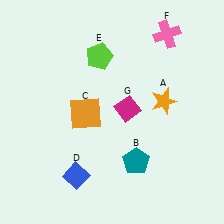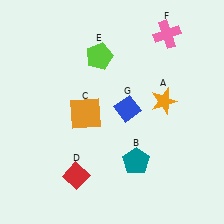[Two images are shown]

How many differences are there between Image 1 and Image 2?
There are 2 differences between the two images.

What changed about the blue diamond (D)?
In Image 1, D is blue. In Image 2, it changed to red.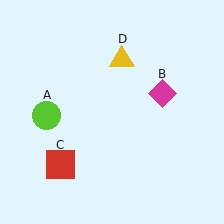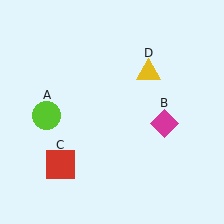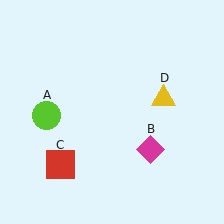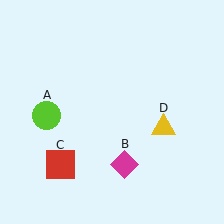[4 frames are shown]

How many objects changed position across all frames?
2 objects changed position: magenta diamond (object B), yellow triangle (object D).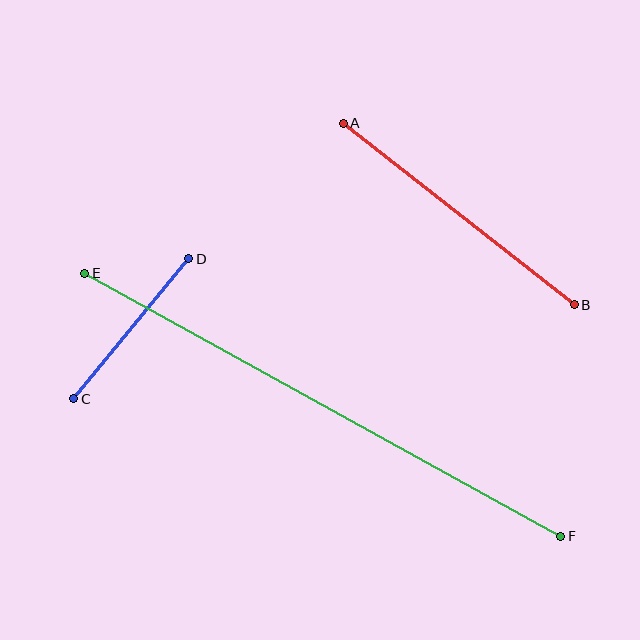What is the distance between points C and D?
The distance is approximately 181 pixels.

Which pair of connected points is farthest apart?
Points E and F are farthest apart.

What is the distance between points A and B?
The distance is approximately 294 pixels.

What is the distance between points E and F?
The distance is approximately 544 pixels.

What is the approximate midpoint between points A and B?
The midpoint is at approximately (459, 214) pixels.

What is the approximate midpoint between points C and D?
The midpoint is at approximately (131, 329) pixels.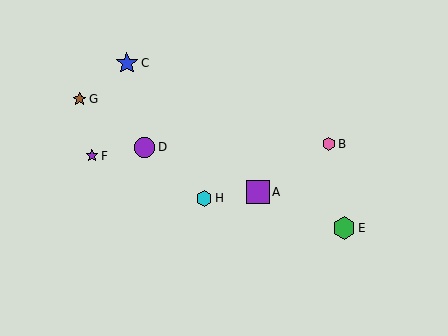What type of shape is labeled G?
Shape G is a brown star.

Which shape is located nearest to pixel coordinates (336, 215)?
The green hexagon (labeled E) at (344, 228) is nearest to that location.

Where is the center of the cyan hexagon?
The center of the cyan hexagon is at (204, 198).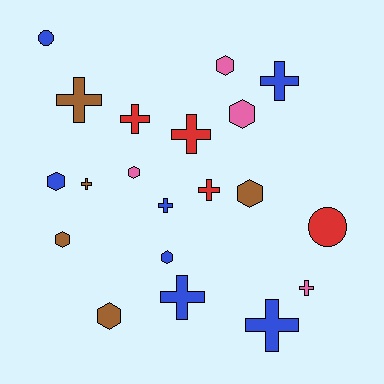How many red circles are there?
There is 1 red circle.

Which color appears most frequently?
Blue, with 7 objects.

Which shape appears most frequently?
Cross, with 10 objects.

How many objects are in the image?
There are 20 objects.